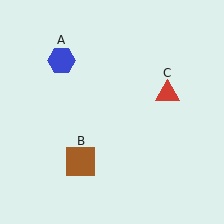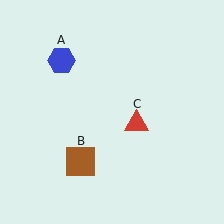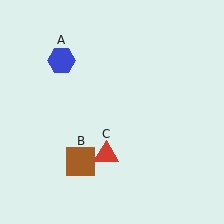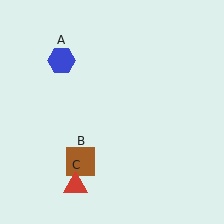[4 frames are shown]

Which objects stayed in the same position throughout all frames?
Blue hexagon (object A) and brown square (object B) remained stationary.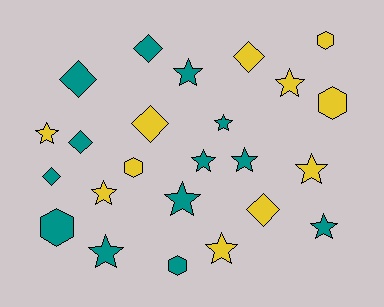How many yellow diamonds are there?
There are 3 yellow diamonds.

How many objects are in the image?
There are 24 objects.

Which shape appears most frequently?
Star, with 12 objects.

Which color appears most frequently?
Teal, with 13 objects.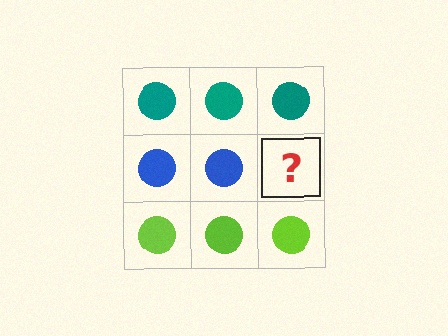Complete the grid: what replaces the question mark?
The question mark should be replaced with a blue circle.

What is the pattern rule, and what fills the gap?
The rule is that each row has a consistent color. The gap should be filled with a blue circle.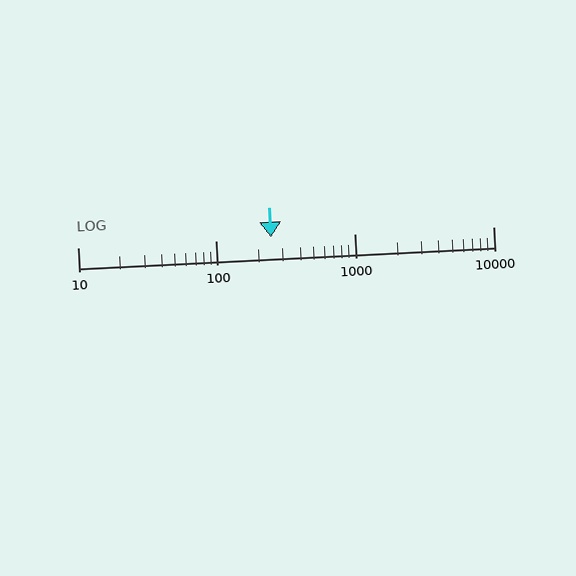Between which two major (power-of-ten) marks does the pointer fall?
The pointer is between 100 and 1000.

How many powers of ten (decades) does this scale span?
The scale spans 3 decades, from 10 to 10000.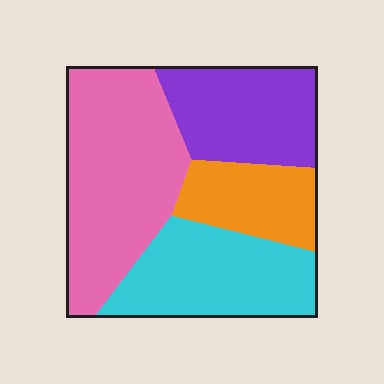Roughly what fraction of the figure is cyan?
Cyan covers 26% of the figure.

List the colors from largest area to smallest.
From largest to smallest: pink, cyan, purple, orange.